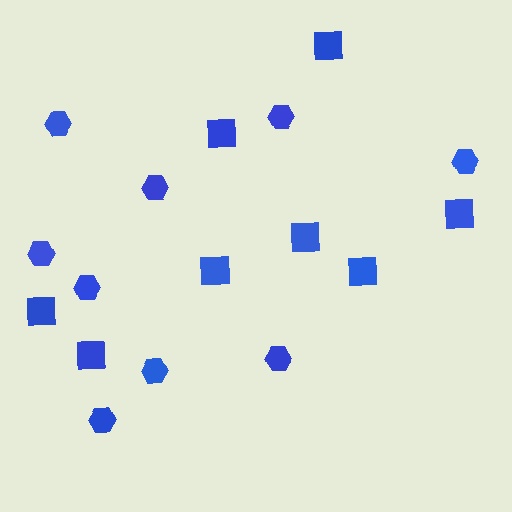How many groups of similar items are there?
There are 2 groups: one group of hexagons (9) and one group of squares (8).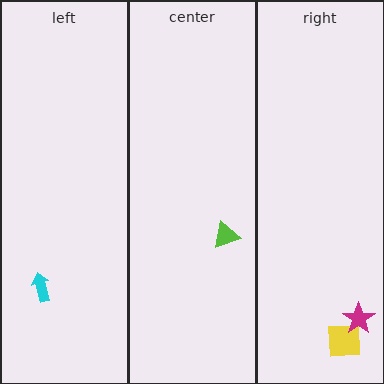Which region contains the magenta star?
The right region.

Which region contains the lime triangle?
The center region.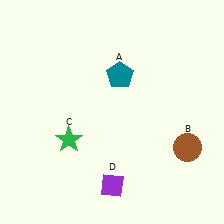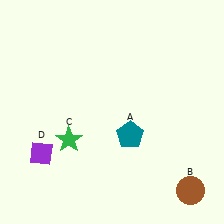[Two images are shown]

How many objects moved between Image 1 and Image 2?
3 objects moved between the two images.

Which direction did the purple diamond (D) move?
The purple diamond (D) moved left.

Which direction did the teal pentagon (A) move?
The teal pentagon (A) moved down.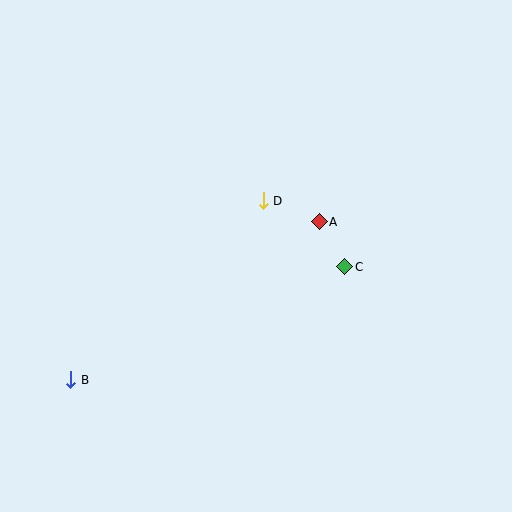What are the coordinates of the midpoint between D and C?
The midpoint between D and C is at (304, 234).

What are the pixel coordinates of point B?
Point B is at (71, 380).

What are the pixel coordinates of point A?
Point A is at (319, 222).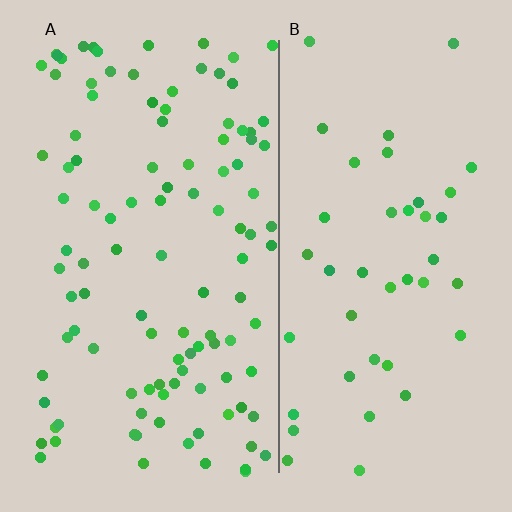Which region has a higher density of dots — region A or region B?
A (the left).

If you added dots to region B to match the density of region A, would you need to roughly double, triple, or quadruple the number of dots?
Approximately double.